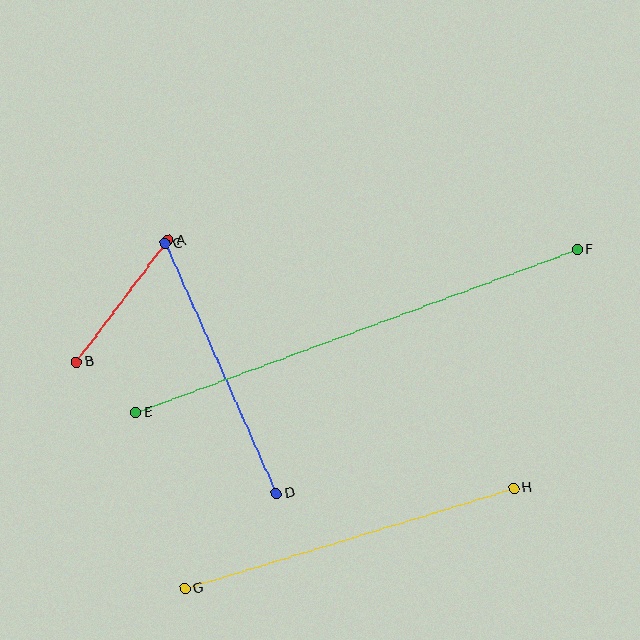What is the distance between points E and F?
The distance is approximately 471 pixels.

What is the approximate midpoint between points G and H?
The midpoint is at approximately (349, 538) pixels.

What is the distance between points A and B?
The distance is approximately 152 pixels.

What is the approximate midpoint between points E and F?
The midpoint is at approximately (356, 331) pixels.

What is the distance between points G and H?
The distance is approximately 344 pixels.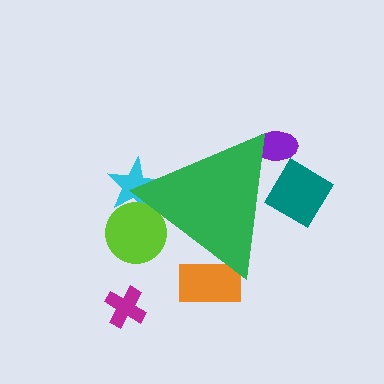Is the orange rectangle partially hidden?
Yes, the orange rectangle is partially hidden behind the green triangle.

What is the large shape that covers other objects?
A green triangle.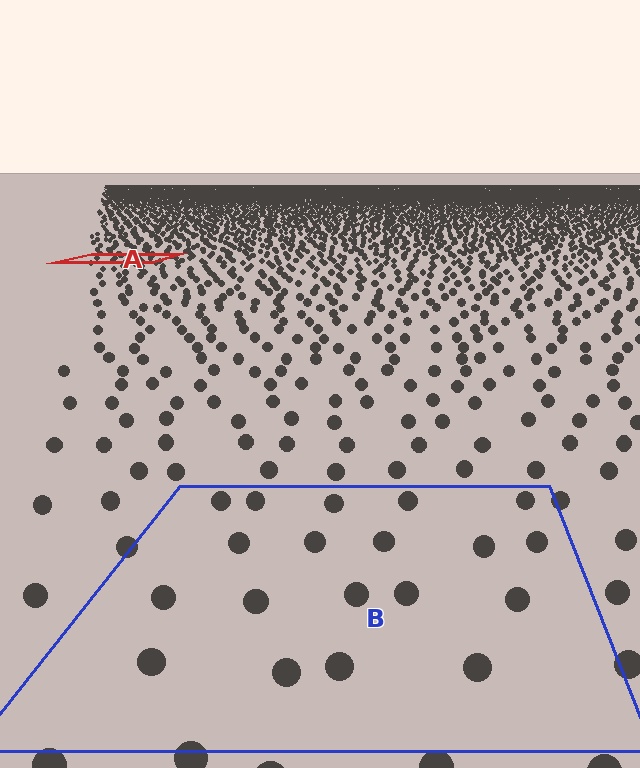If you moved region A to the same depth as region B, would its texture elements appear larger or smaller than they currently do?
They would appear larger. At a closer depth, the same texture elements are projected at a bigger on-screen size.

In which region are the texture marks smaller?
The texture marks are smaller in region A, because it is farther away.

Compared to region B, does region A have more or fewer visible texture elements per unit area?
Region A has more texture elements per unit area — they are packed more densely because it is farther away.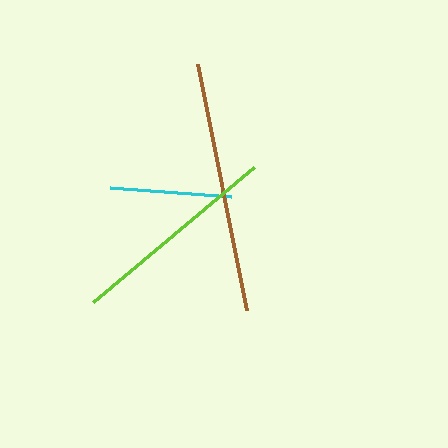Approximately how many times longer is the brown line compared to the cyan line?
The brown line is approximately 2.1 times the length of the cyan line.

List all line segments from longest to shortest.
From longest to shortest: brown, lime, cyan.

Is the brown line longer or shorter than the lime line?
The brown line is longer than the lime line.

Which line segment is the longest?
The brown line is the longest at approximately 252 pixels.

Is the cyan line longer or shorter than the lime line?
The lime line is longer than the cyan line.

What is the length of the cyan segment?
The cyan segment is approximately 122 pixels long.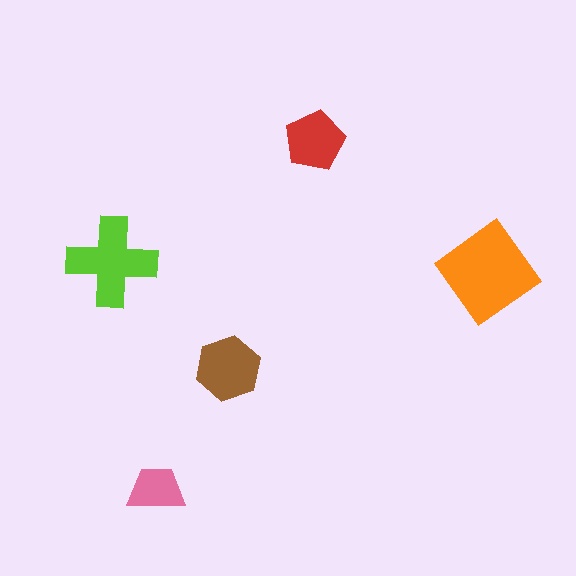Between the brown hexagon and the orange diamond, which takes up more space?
The orange diamond.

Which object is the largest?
The orange diamond.